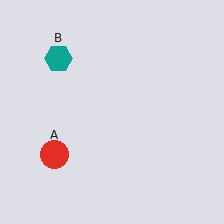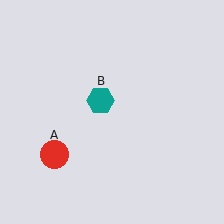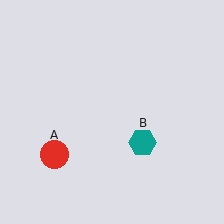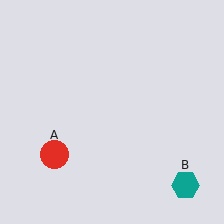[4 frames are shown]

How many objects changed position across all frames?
1 object changed position: teal hexagon (object B).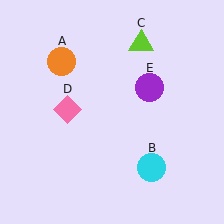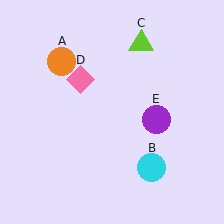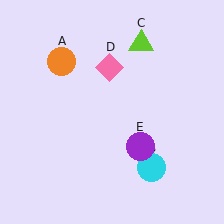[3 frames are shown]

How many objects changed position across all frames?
2 objects changed position: pink diamond (object D), purple circle (object E).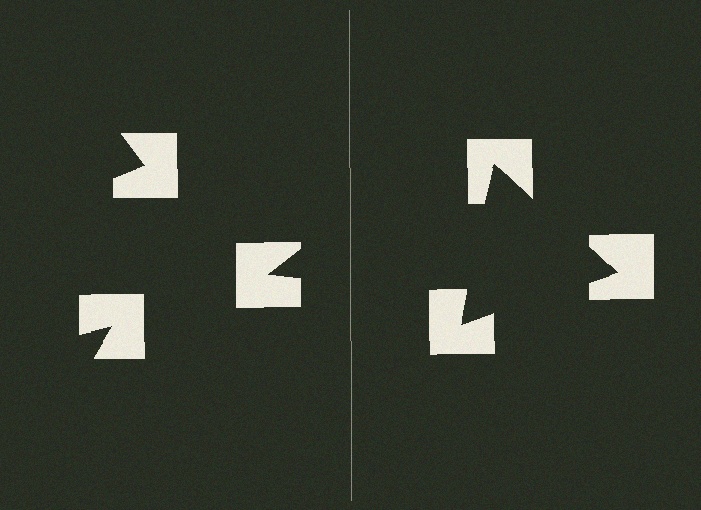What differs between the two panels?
The notched squares are positioned identically on both sides; only the wedge orientations differ. On the right they align to a triangle; on the left they are misaligned.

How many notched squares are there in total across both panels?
6 — 3 on each side.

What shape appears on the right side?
An illusory triangle.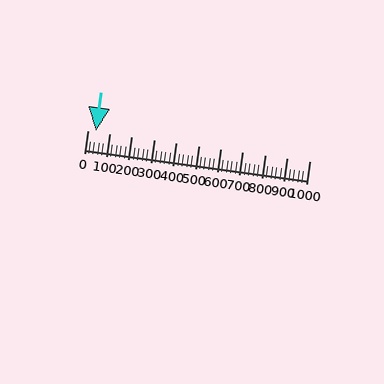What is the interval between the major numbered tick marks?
The major tick marks are spaced 100 units apart.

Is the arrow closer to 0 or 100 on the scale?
The arrow is closer to 0.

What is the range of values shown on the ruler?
The ruler shows values from 0 to 1000.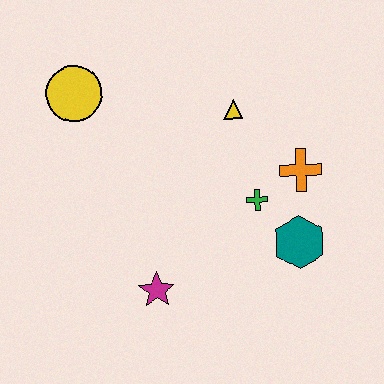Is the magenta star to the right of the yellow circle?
Yes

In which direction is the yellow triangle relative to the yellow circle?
The yellow triangle is to the right of the yellow circle.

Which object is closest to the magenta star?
The green cross is closest to the magenta star.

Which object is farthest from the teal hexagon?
The yellow circle is farthest from the teal hexagon.